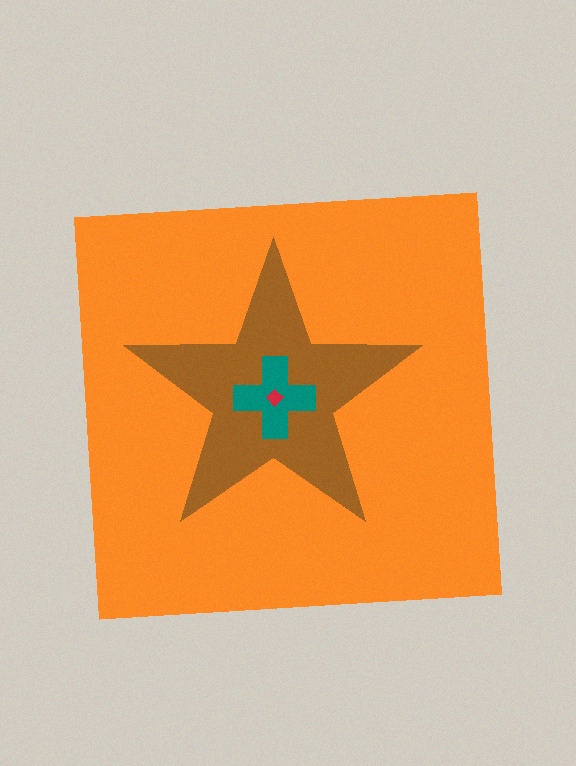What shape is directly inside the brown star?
The teal cross.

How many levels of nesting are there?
4.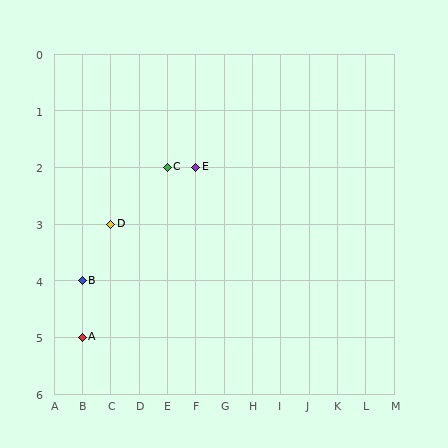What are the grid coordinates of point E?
Point E is at grid coordinates (F, 2).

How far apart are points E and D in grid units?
Points E and D are 3 columns and 1 row apart (about 3.2 grid units diagonally).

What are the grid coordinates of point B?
Point B is at grid coordinates (B, 4).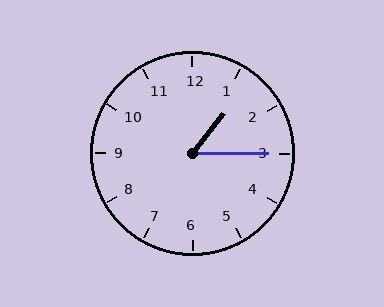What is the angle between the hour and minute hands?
Approximately 52 degrees.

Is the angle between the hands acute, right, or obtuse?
It is acute.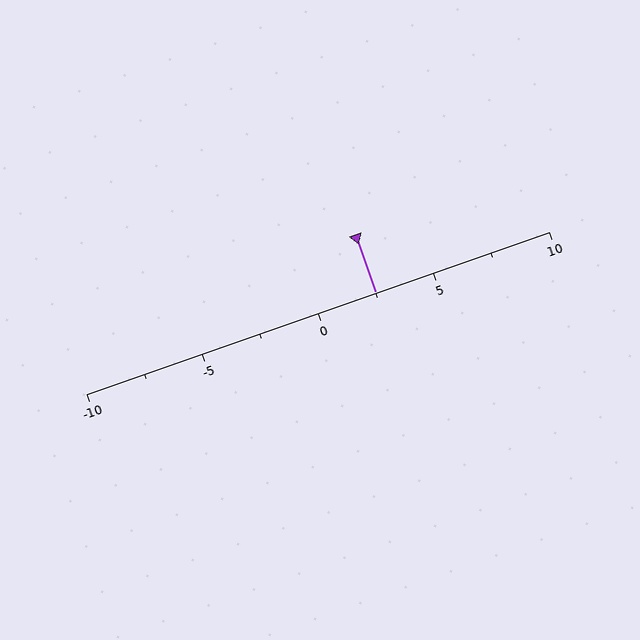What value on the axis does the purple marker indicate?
The marker indicates approximately 2.5.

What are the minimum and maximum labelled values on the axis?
The axis runs from -10 to 10.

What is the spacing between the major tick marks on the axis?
The major ticks are spaced 5 apart.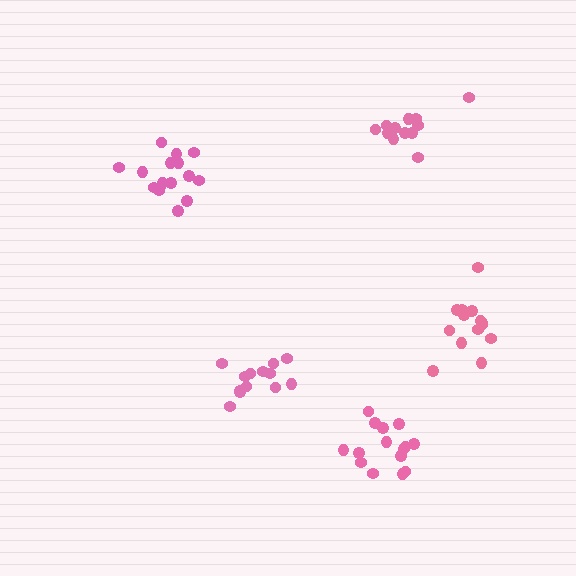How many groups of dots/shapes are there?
There are 5 groups.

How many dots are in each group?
Group 1: 16 dots, Group 2: 13 dots, Group 3: 12 dots, Group 4: 15 dots, Group 5: 14 dots (70 total).